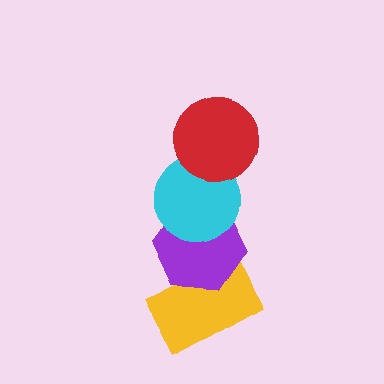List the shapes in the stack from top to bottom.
From top to bottom: the red circle, the cyan circle, the purple hexagon, the yellow rectangle.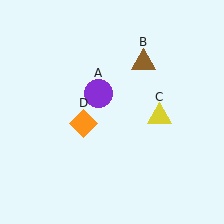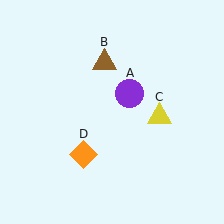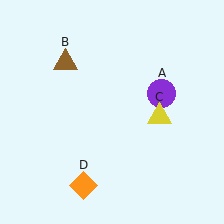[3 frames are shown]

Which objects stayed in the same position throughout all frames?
Yellow triangle (object C) remained stationary.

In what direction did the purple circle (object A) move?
The purple circle (object A) moved right.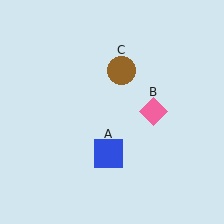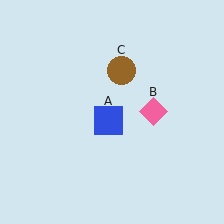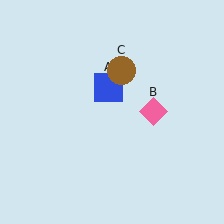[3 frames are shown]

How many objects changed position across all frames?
1 object changed position: blue square (object A).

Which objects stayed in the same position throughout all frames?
Pink diamond (object B) and brown circle (object C) remained stationary.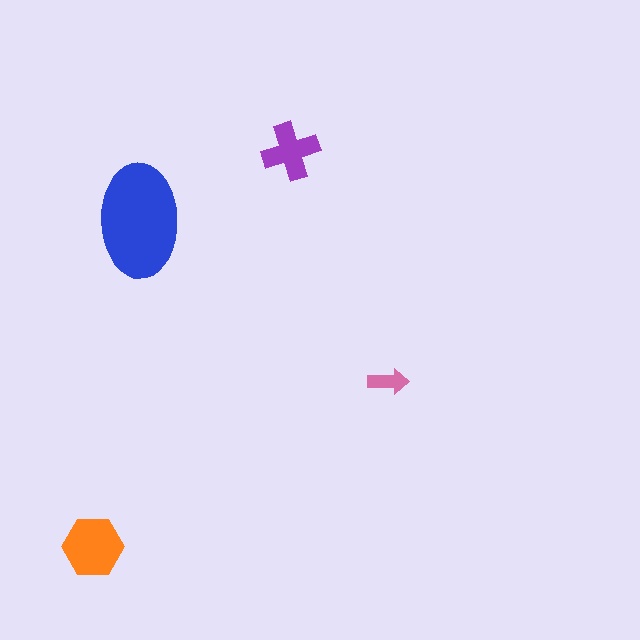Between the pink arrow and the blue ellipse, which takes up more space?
The blue ellipse.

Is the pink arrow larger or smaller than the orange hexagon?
Smaller.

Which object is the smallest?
The pink arrow.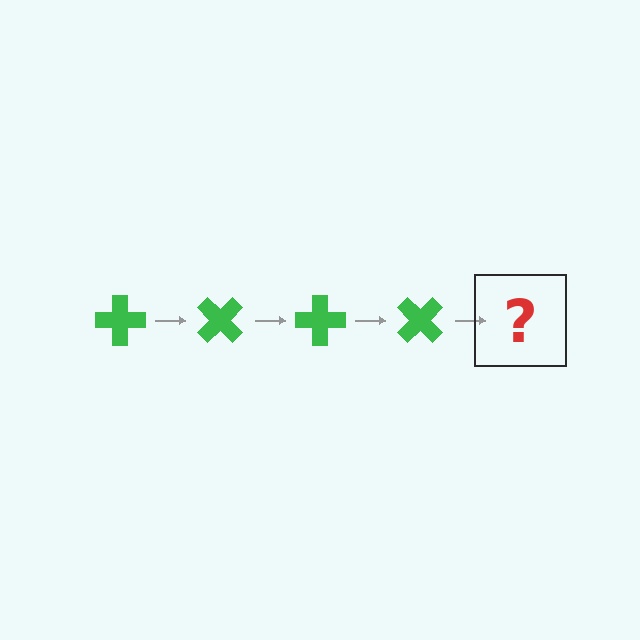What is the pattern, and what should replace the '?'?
The pattern is that the cross rotates 45 degrees each step. The '?' should be a green cross rotated 180 degrees.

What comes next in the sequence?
The next element should be a green cross rotated 180 degrees.